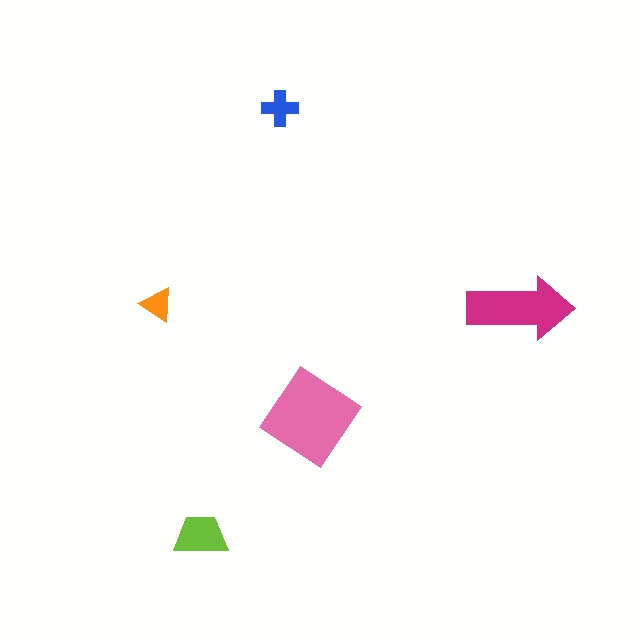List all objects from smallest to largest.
The orange triangle, the blue cross, the lime trapezoid, the magenta arrow, the pink diamond.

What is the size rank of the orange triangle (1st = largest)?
5th.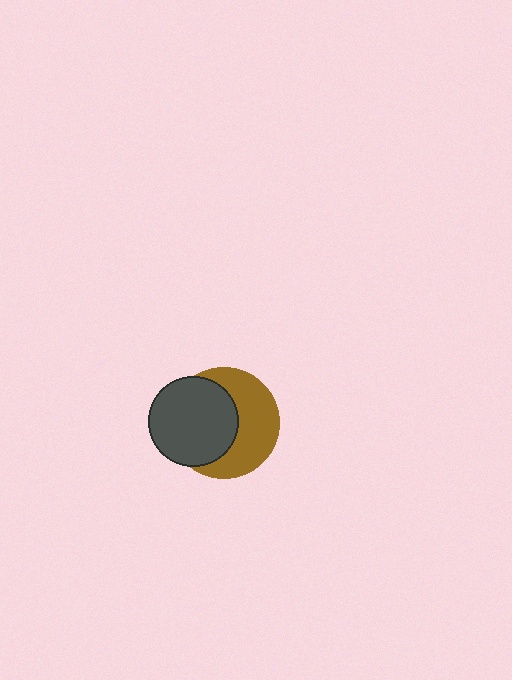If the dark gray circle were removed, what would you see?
You would see the complete brown circle.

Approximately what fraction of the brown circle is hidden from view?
Roughly 50% of the brown circle is hidden behind the dark gray circle.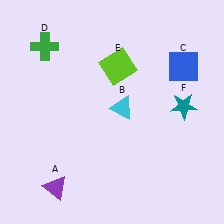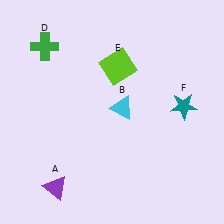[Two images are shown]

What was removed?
The blue square (C) was removed in Image 2.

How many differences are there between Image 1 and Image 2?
There is 1 difference between the two images.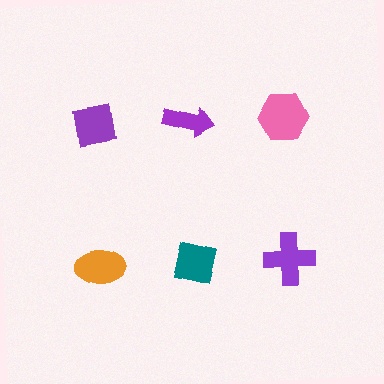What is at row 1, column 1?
A purple square.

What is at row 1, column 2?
A purple arrow.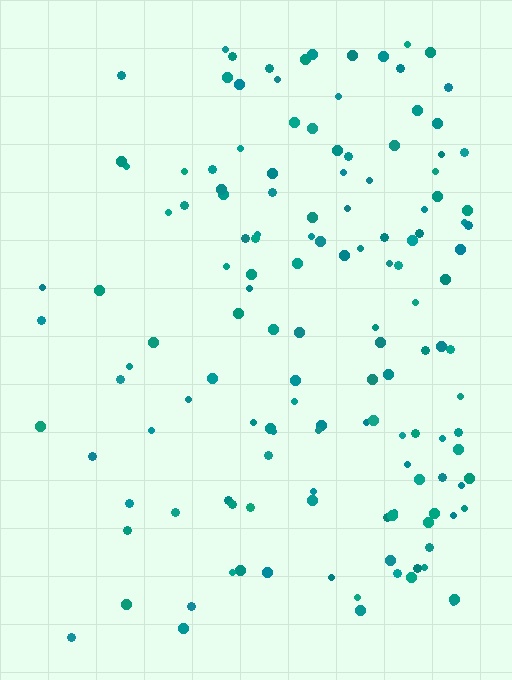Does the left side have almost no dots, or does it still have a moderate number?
Still a moderate number, just noticeably fewer than the right.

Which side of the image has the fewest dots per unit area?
The left.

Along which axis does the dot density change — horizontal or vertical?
Horizontal.